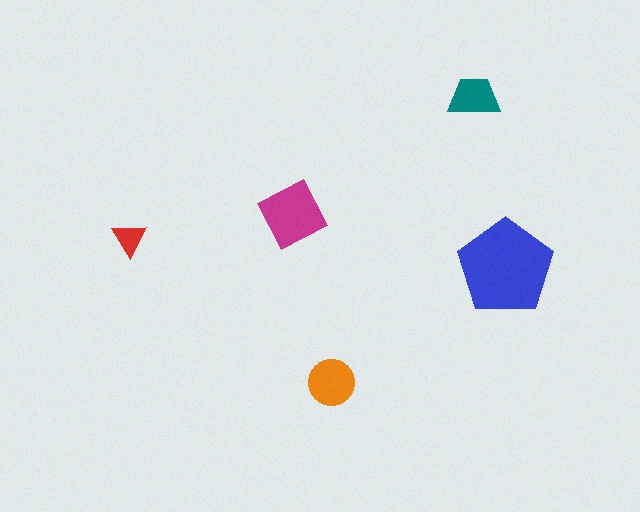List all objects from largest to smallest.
The blue pentagon, the magenta diamond, the orange circle, the teal trapezoid, the red triangle.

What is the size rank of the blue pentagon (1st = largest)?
1st.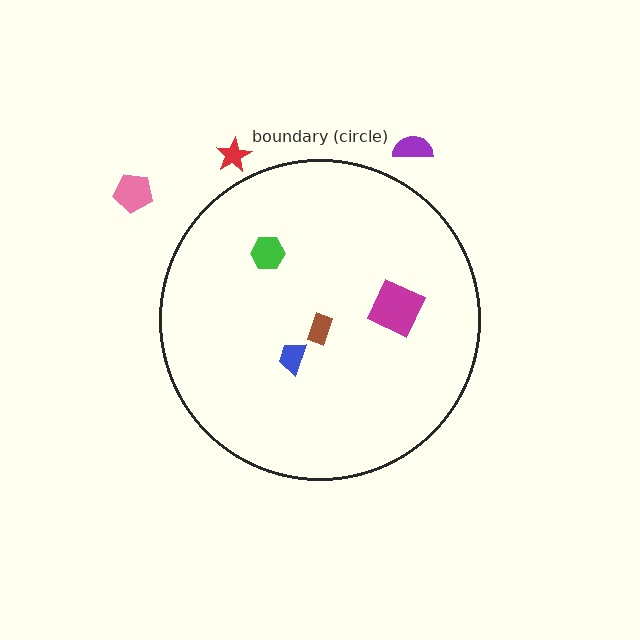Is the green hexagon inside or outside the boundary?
Inside.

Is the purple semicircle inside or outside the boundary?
Outside.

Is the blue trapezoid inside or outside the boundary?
Inside.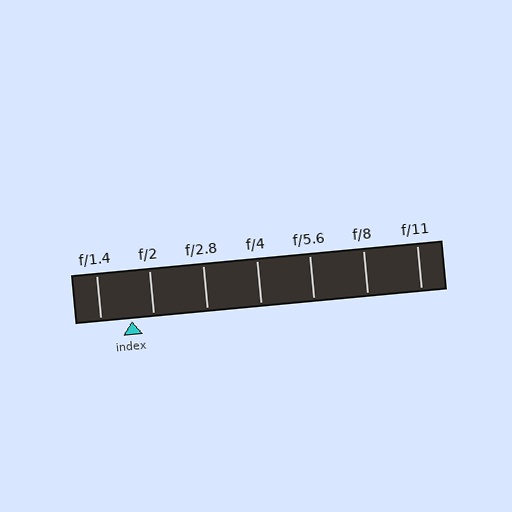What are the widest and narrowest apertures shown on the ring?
The widest aperture shown is f/1.4 and the narrowest is f/11.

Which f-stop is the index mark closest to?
The index mark is closest to f/2.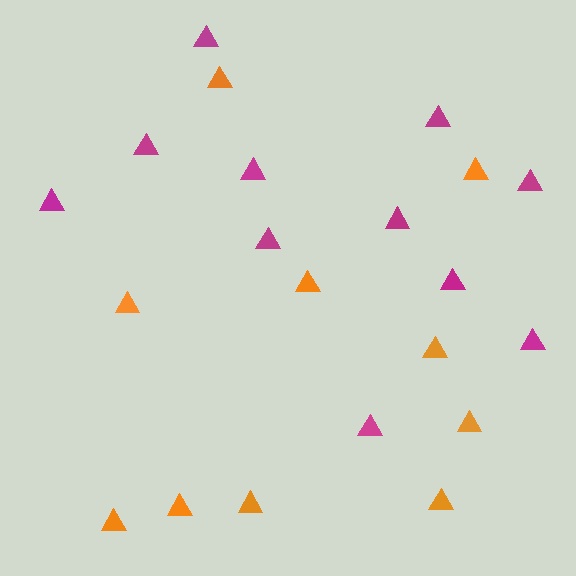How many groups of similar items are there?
There are 2 groups: one group of orange triangles (10) and one group of magenta triangles (11).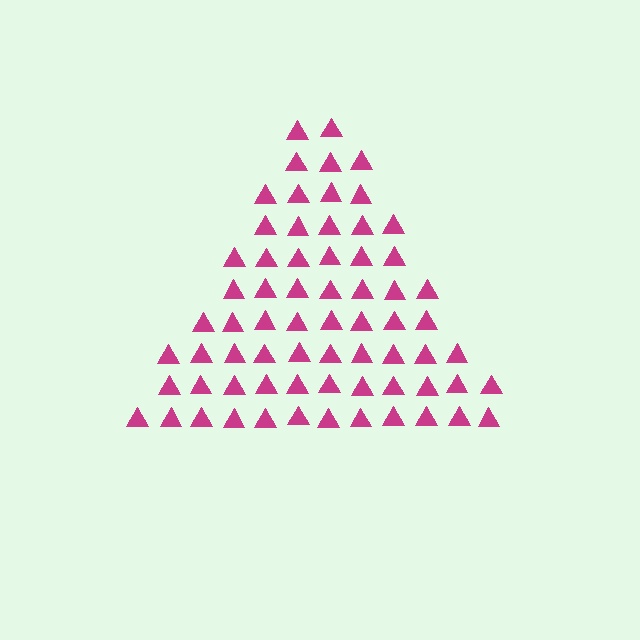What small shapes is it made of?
It is made of small triangles.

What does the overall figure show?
The overall figure shows a triangle.